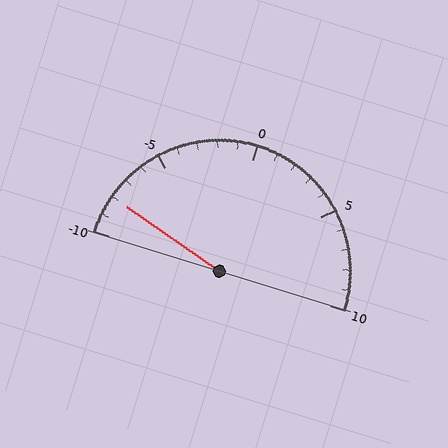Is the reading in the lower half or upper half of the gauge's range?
The reading is in the lower half of the range (-10 to 10).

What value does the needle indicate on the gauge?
The needle indicates approximately -8.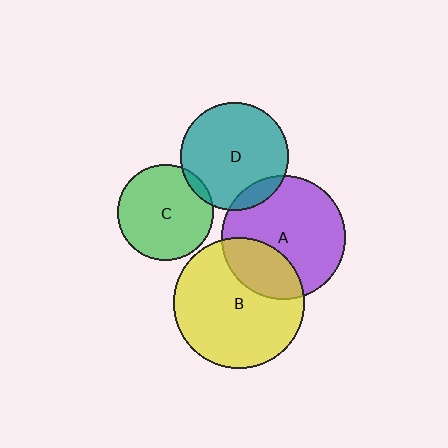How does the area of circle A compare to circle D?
Approximately 1.3 times.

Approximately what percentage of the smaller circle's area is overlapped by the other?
Approximately 5%.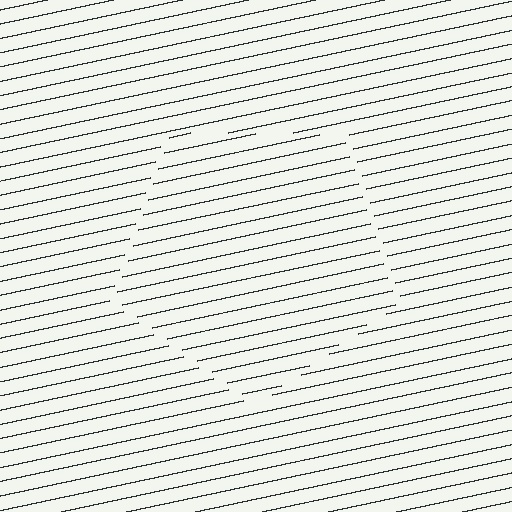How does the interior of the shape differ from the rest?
The interior of the shape contains the same grating, shifted by half a period — the contour is defined by the phase discontinuity where line-ends from the inner and outer gratings abut.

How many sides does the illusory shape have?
5 sides — the line-ends trace a pentagon.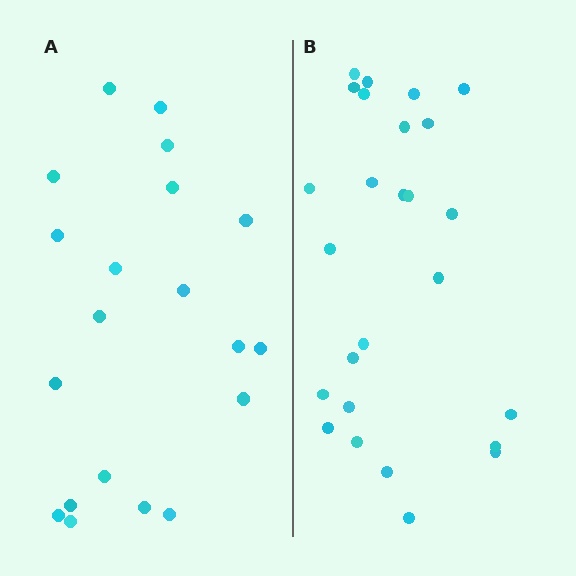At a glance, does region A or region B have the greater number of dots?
Region B (the right region) has more dots.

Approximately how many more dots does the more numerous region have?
Region B has about 6 more dots than region A.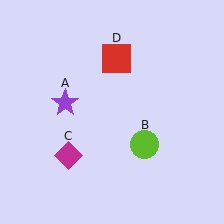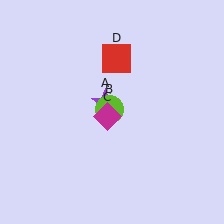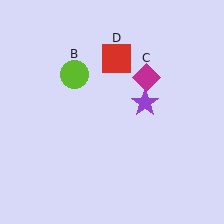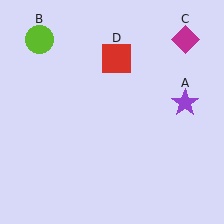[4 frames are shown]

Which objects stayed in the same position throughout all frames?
Red square (object D) remained stationary.